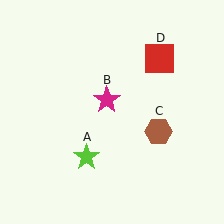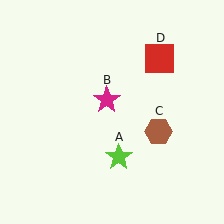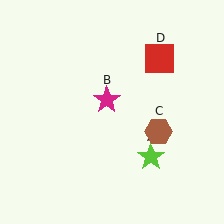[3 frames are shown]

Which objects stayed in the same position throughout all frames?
Magenta star (object B) and brown hexagon (object C) and red square (object D) remained stationary.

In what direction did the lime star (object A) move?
The lime star (object A) moved right.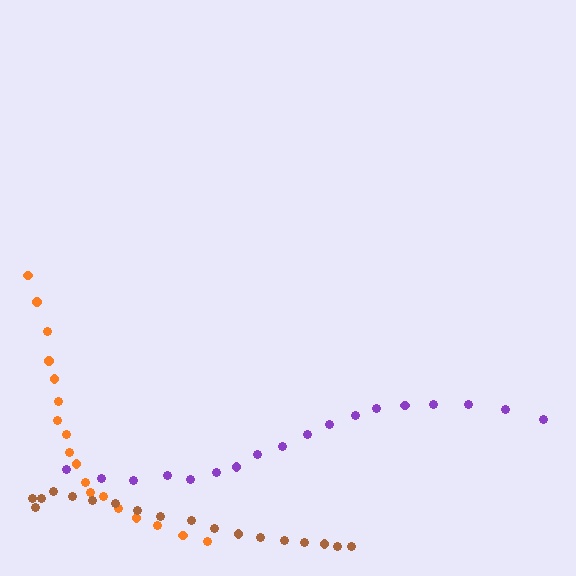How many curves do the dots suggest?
There are 3 distinct paths.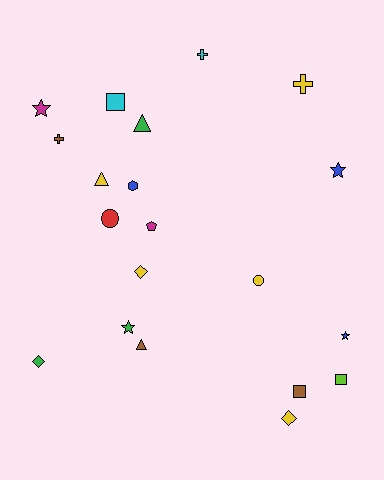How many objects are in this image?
There are 20 objects.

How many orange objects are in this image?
There are no orange objects.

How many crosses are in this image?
There are 3 crosses.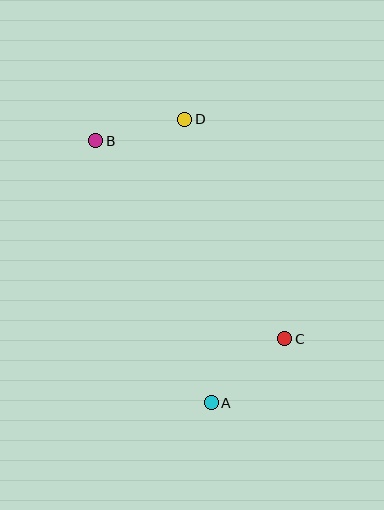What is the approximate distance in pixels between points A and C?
The distance between A and C is approximately 98 pixels.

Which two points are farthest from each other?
Points A and B are farthest from each other.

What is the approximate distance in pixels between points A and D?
The distance between A and D is approximately 285 pixels.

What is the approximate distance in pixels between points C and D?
The distance between C and D is approximately 241 pixels.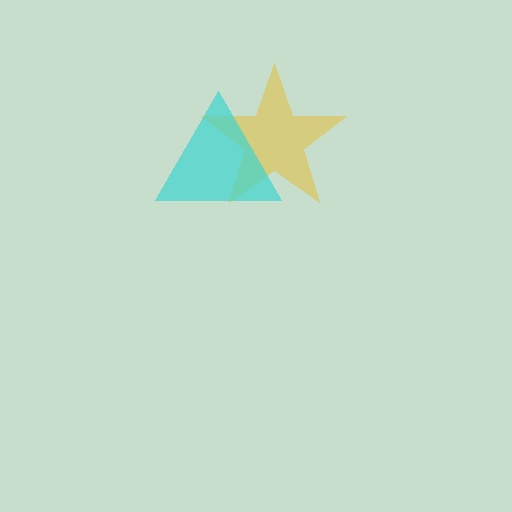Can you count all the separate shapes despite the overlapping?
Yes, there are 2 separate shapes.